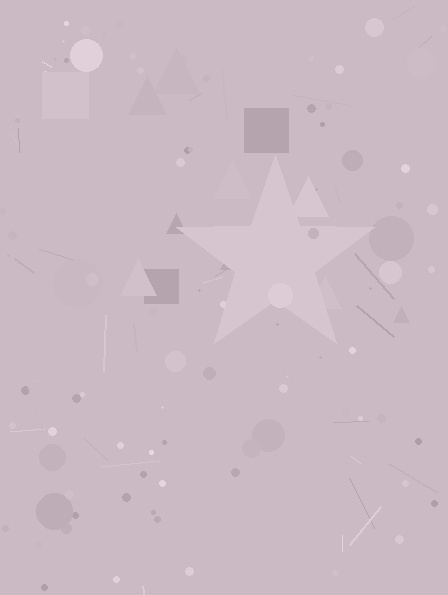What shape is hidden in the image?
A star is hidden in the image.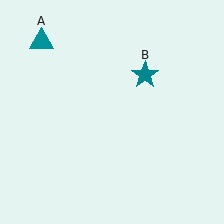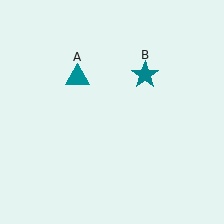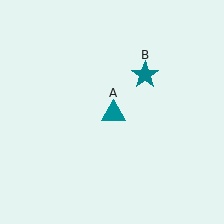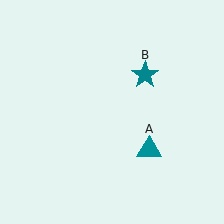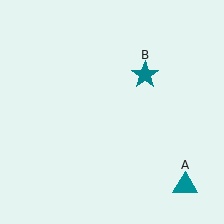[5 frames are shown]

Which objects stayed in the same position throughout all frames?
Teal star (object B) remained stationary.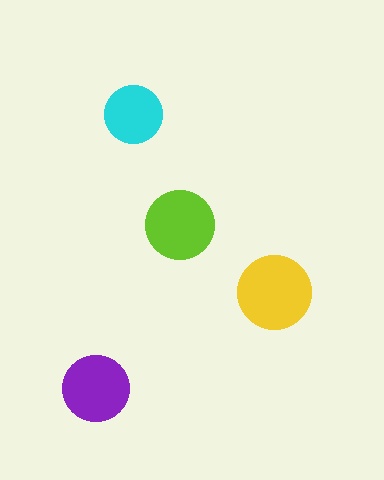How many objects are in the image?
There are 4 objects in the image.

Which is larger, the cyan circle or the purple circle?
The purple one.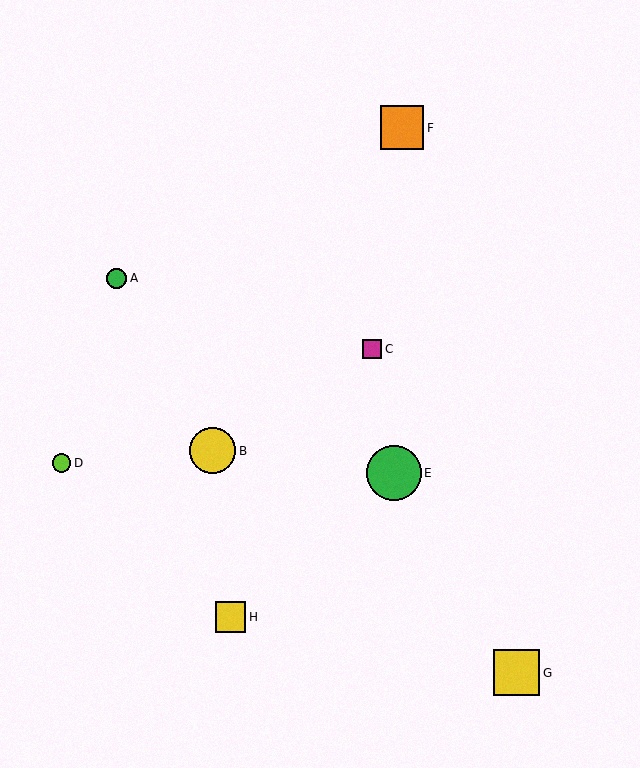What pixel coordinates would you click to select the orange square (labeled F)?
Click at (402, 128) to select the orange square F.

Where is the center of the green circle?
The center of the green circle is at (117, 278).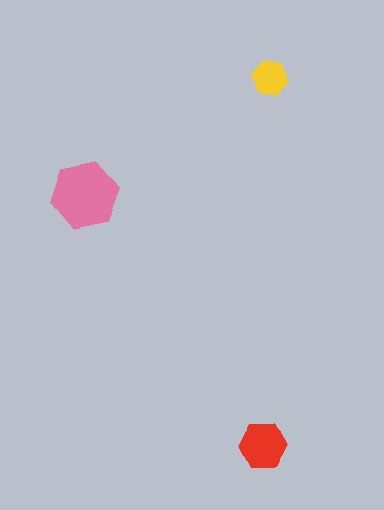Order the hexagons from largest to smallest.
the pink one, the red one, the yellow one.